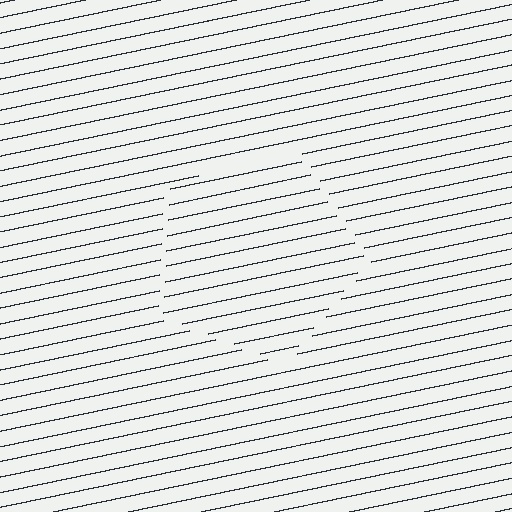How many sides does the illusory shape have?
5 sides — the line-ends trace a pentagon.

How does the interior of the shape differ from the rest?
The interior of the shape contains the same grating, shifted by half a period — the contour is defined by the phase discontinuity where line-ends from the inner and outer gratings abut.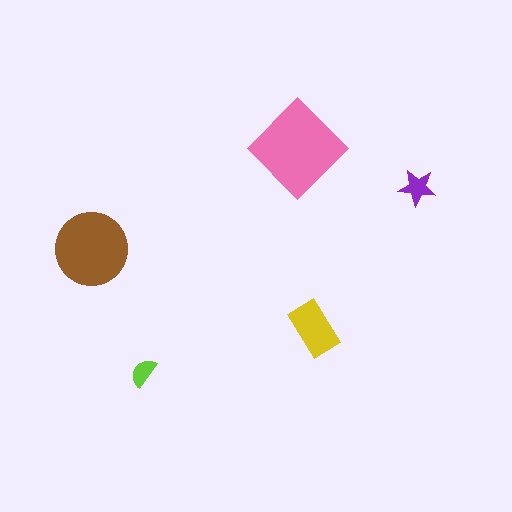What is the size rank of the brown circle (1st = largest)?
2nd.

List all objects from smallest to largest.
The lime semicircle, the purple star, the yellow rectangle, the brown circle, the pink diamond.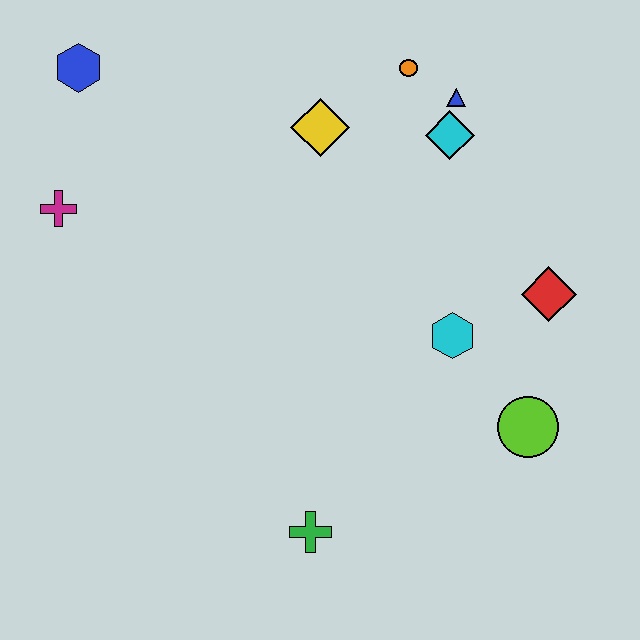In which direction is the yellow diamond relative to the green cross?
The yellow diamond is above the green cross.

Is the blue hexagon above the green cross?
Yes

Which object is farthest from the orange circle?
The green cross is farthest from the orange circle.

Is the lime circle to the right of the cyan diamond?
Yes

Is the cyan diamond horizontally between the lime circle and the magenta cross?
Yes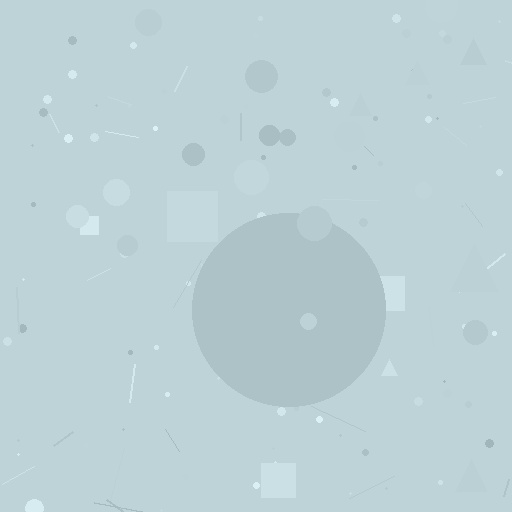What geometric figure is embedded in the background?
A circle is embedded in the background.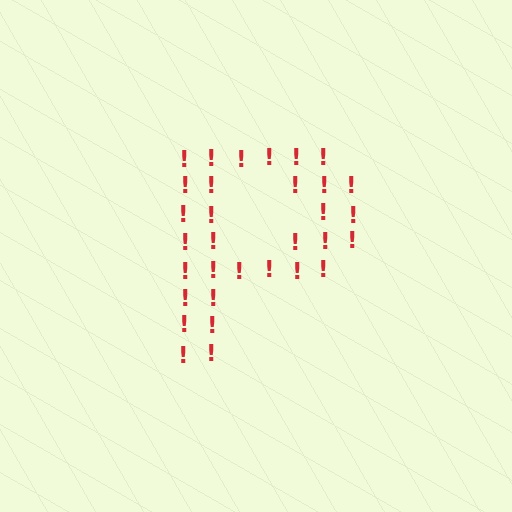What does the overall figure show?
The overall figure shows the letter P.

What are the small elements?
The small elements are exclamation marks.